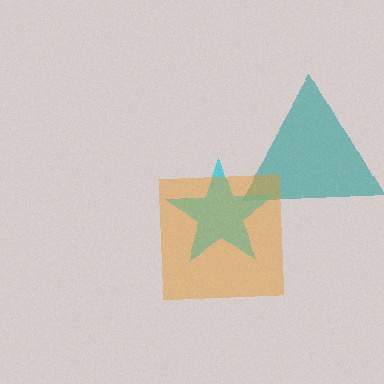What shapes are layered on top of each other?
The layered shapes are: a teal triangle, a cyan star, an orange square.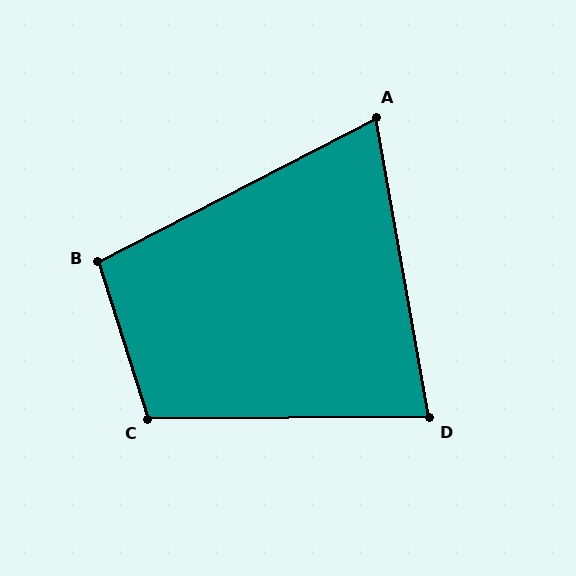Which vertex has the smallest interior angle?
A, at approximately 73 degrees.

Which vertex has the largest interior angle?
C, at approximately 107 degrees.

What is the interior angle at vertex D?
Approximately 80 degrees (acute).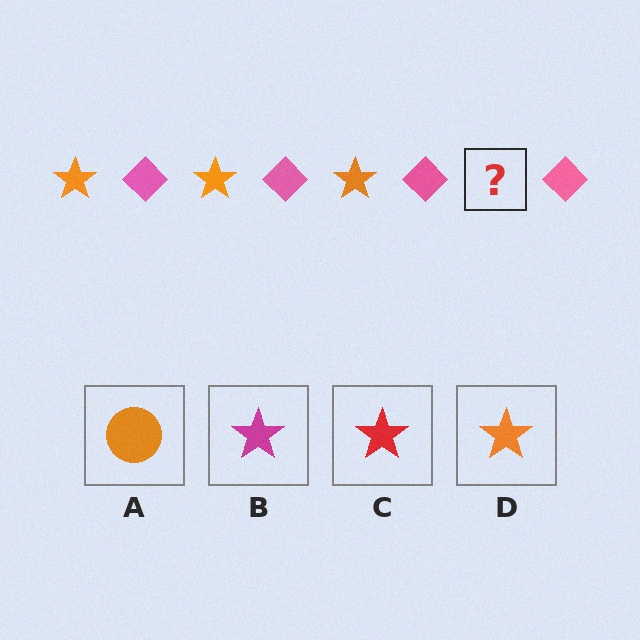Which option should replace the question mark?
Option D.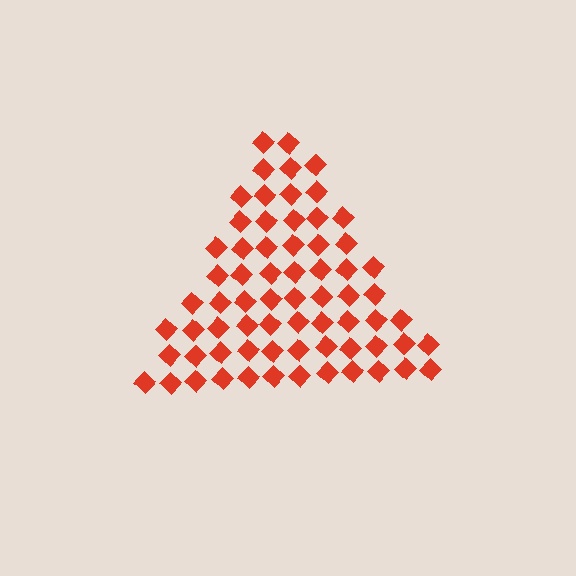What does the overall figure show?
The overall figure shows a triangle.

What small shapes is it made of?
It is made of small diamonds.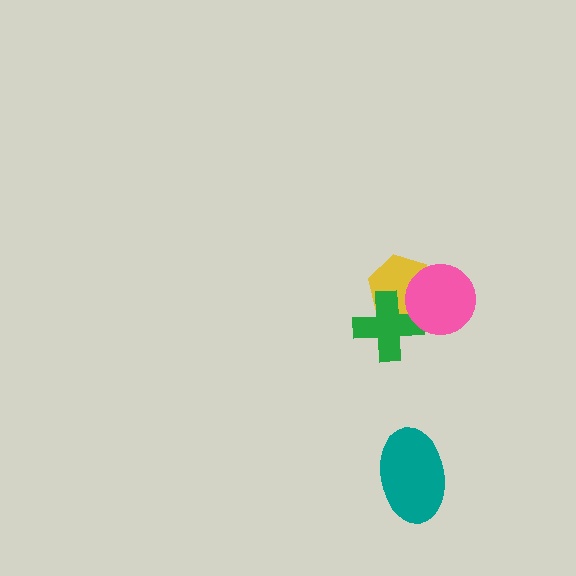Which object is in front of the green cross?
The pink circle is in front of the green cross.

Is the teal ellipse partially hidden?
No, no other shape covers it.